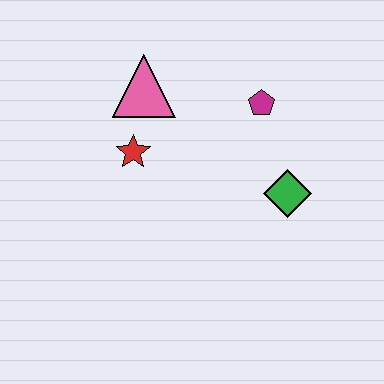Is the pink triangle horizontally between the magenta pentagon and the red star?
Yes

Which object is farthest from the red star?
The green diamond is farthest from the red star.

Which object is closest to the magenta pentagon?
The green diamond is closest to the magenta pentagon.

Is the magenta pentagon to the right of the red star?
Yes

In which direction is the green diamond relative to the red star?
The green diamond is to the right of the red star.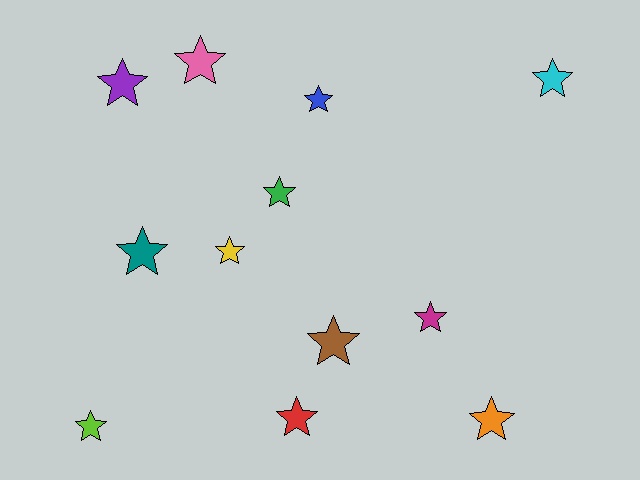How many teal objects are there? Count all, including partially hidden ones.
There is 1 teal object.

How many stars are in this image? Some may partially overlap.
There are 12 stars.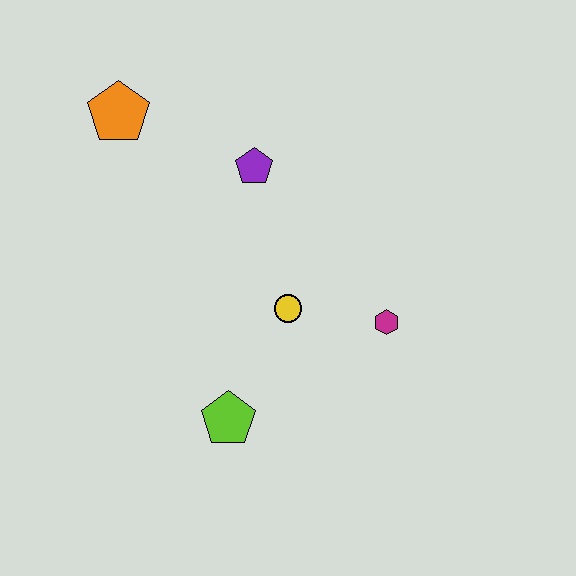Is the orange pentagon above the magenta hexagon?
Yes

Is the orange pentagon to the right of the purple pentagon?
No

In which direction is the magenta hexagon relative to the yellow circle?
The magenta hexagon is to the right of the yellow circle.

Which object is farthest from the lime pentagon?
The orange pentagon is farthest from the lime pentagon.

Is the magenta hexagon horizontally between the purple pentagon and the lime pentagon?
No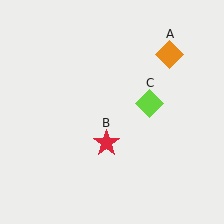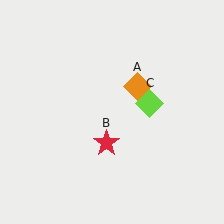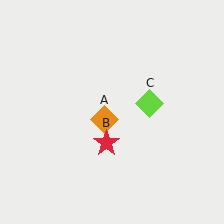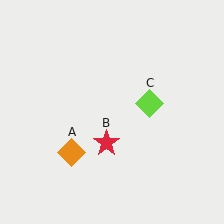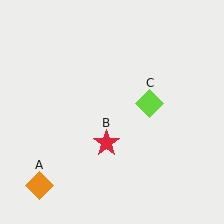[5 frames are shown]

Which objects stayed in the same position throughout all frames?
Red star (object B) and lime diamond (object C) remained stationary.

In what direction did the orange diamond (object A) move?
The orange diamond (object A) moved down and to the left.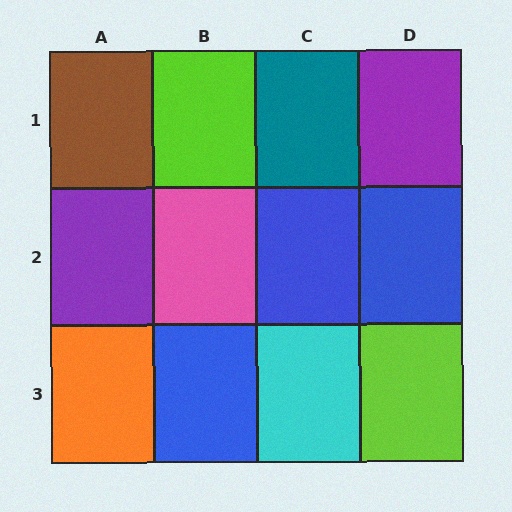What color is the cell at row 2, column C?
Blue.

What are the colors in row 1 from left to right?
Brown, lime, teal, purple.